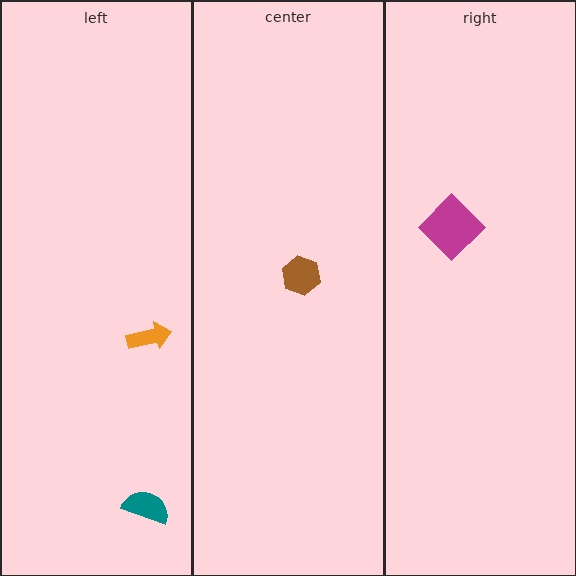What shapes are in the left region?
The orange arrow, the teal semicircle.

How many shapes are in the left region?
2.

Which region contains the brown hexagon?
The center region.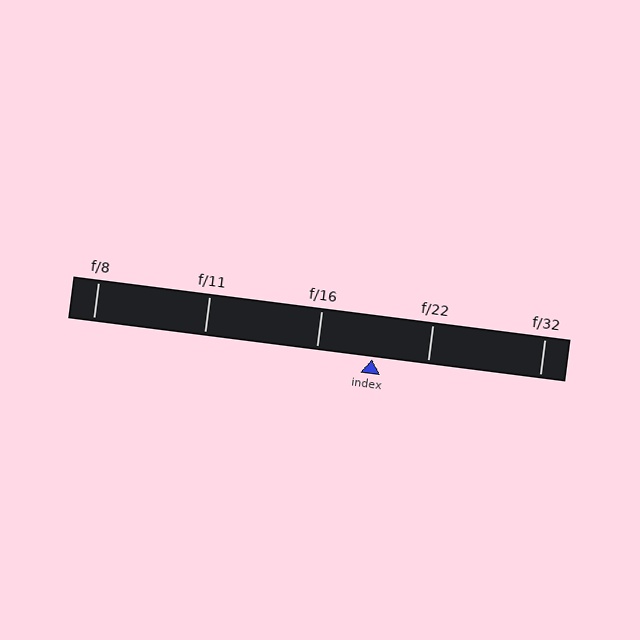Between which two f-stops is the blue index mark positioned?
The index mark is between f/16 and f/22.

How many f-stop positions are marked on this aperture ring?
There are 5 f-stop positions marked.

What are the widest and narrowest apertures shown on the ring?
The widest aperture shown is f/8 and the narrowest is f/32.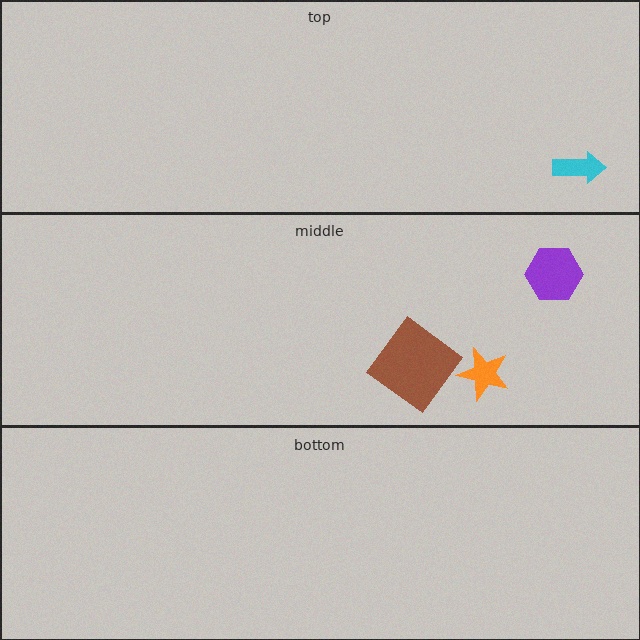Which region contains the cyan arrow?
The top region.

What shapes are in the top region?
The cyan arrow.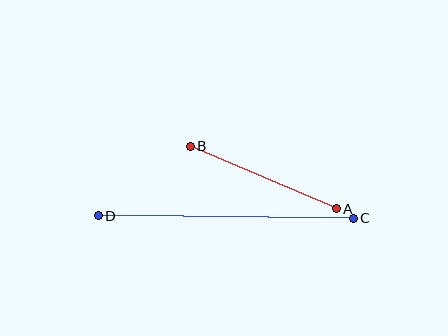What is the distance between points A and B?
The distance is approximately 159 pixels.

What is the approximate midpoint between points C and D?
The midpoint is at approximately (226, 217) pixels.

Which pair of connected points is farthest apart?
Points C and D are farthest apart.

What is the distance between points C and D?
The distance is approximately 255 pixels.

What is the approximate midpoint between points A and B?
The midpoint is at approximately (263, 177) pixels.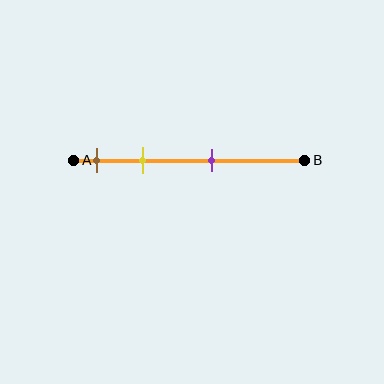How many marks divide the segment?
There are 3 marks dividing the segment.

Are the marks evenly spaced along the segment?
No, the marks are not evenly spaced.